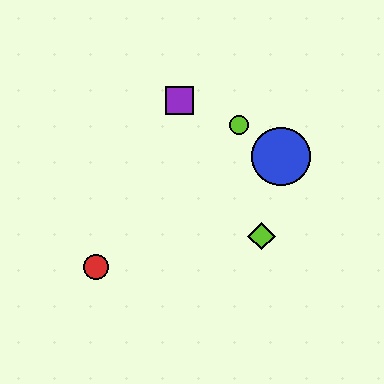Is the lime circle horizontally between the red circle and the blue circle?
Yes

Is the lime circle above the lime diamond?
Yes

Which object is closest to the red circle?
The lime diamond is closest to the red circle.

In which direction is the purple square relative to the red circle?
The purple square is above the red circle.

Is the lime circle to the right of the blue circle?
No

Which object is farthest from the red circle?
The blue circle is farthest from the red circle.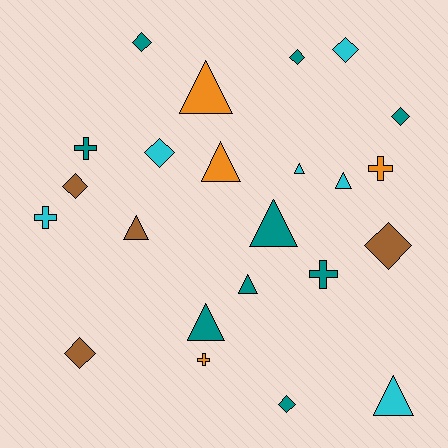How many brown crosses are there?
There are no brown crosses.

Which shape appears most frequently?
Diamond, with 9 objects.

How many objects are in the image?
There are 23 objects.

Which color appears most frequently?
Teal, with 9 objects.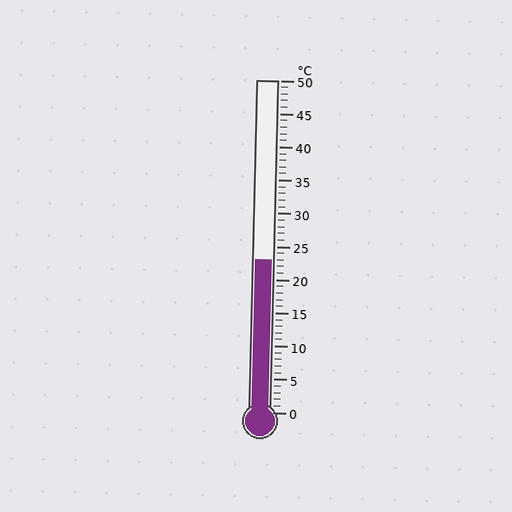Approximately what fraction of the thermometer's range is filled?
The thermometer is filled to approximately 45% of its range.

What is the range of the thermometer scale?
The thermometer scale ranges from 0°C to 50°C.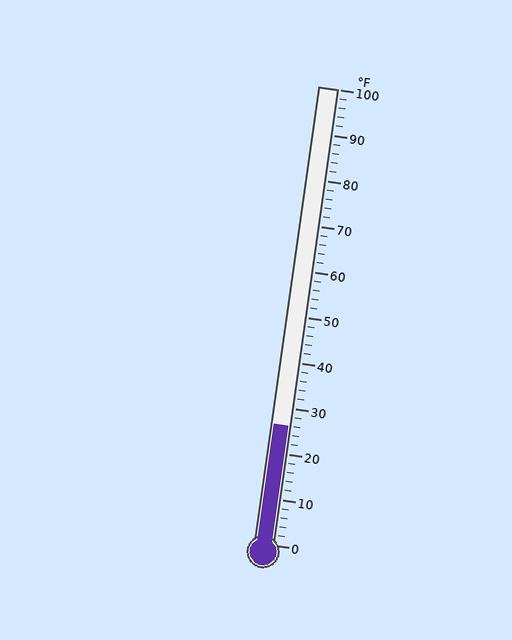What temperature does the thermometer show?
The thermometer shows approximately 26°F.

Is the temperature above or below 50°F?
The temperature is below 50°F.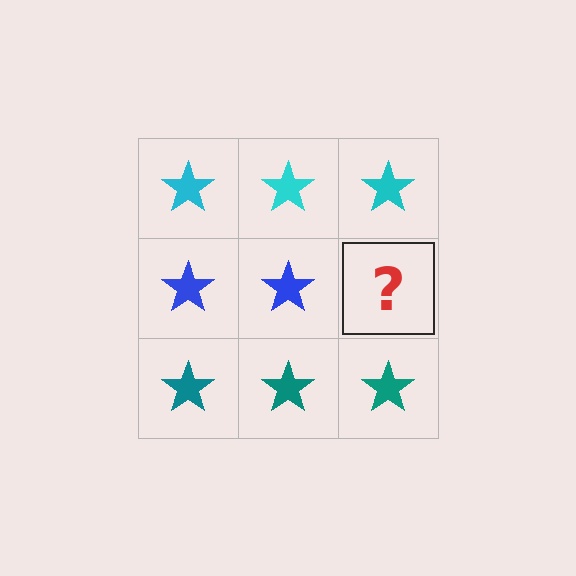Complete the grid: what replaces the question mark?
The question mark should be replaced with a blue star.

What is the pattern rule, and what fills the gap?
The rule is that each row has a consistent color. The gap should be filled with a blue star.